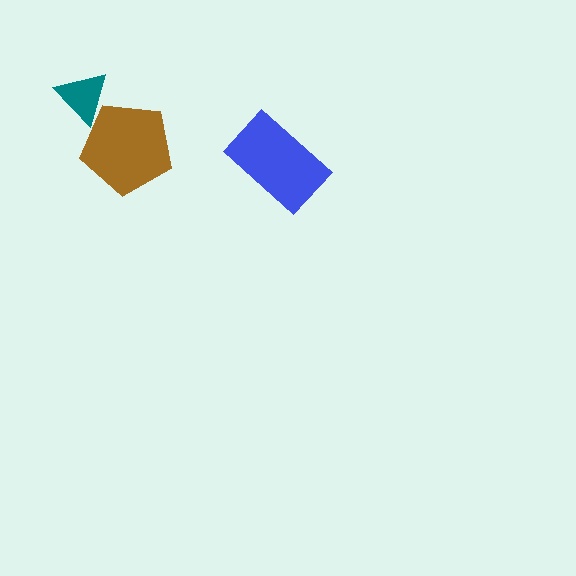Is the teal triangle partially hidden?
Yes, it is partially covered by another shape.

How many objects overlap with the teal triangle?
1 object overlaps with the teal triangle.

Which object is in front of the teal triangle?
The brown pentagon is in front of the teal triangle.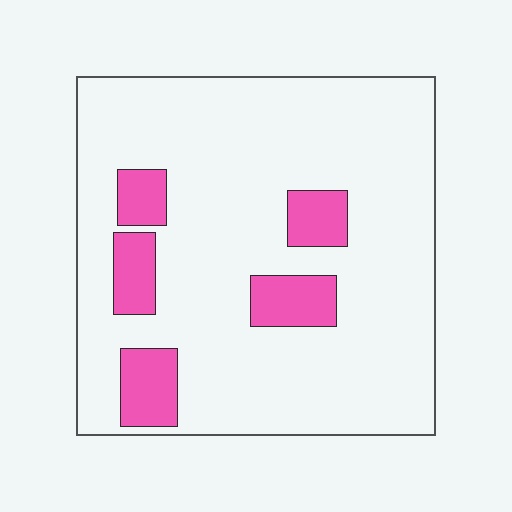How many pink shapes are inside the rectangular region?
5.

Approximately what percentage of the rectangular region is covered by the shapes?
Approximately 15%.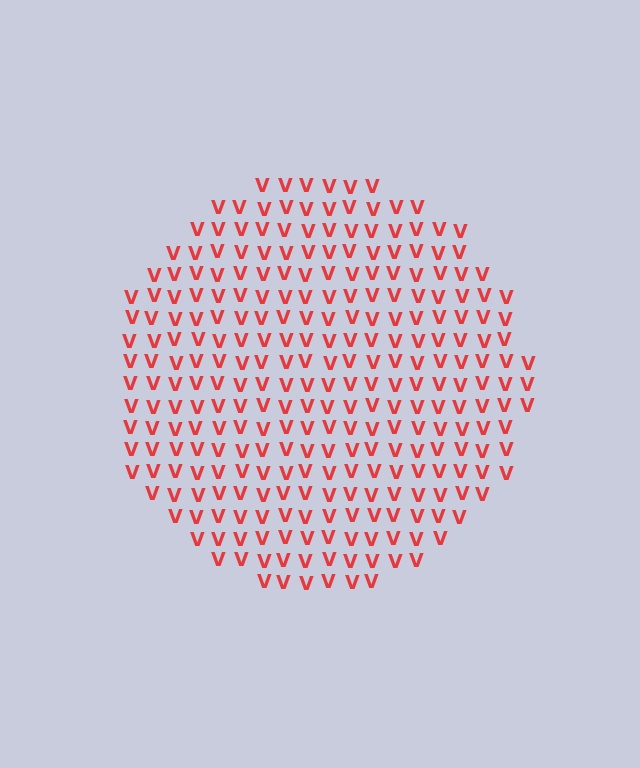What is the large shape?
The large shape is a circle.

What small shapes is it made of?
It is made of small letter V's.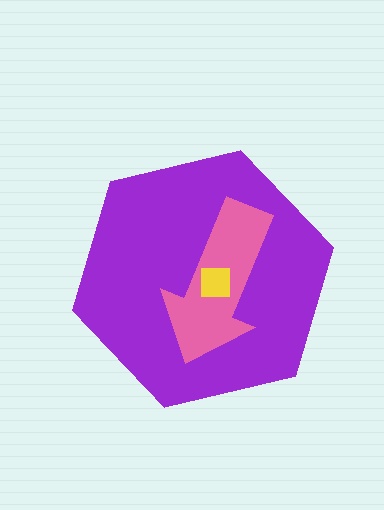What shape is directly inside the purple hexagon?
The pink arrow.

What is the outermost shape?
The purple hexagon.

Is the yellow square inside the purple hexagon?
Yes.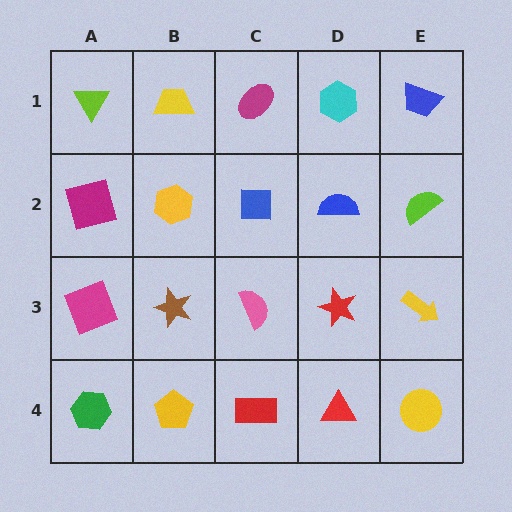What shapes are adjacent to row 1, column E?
A lime semicircle (row 2, column E), a cyan hexagon (row 1, column D).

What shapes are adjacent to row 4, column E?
A yellow arrow (row 3, column E), a red triangle (row 4, column D).